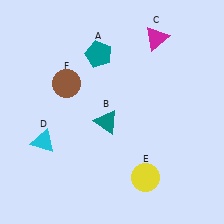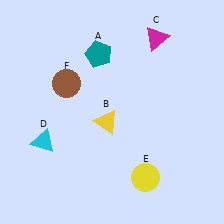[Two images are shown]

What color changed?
The triangle (B) changed from teal in Image 1 to yellow in Image 2.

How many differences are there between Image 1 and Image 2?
There is 1 difference between the two images.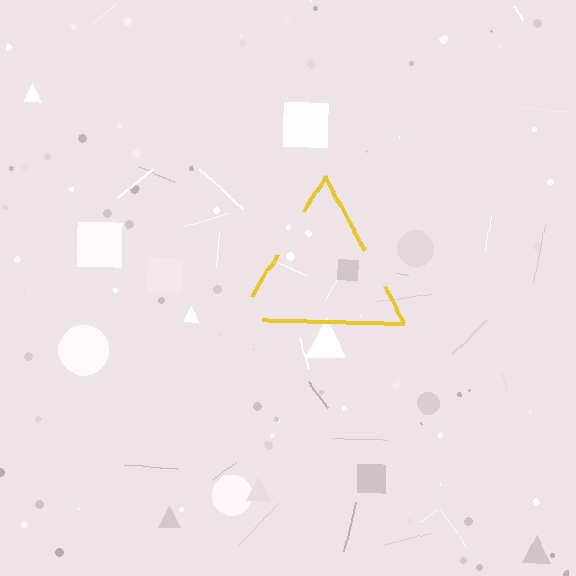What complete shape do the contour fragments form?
The contour fragments form a triangle.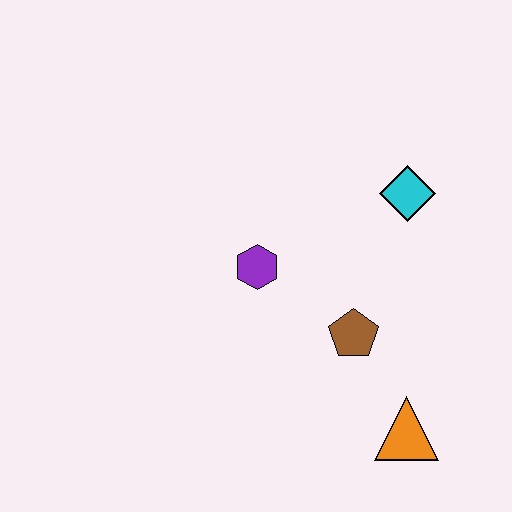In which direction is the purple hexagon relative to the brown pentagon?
The purple hexagon is to the left of the brown pentagon.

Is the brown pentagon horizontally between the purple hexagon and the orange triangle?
Yes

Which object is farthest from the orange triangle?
The cyan diamond is farthest from the orange triangle.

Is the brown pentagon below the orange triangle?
No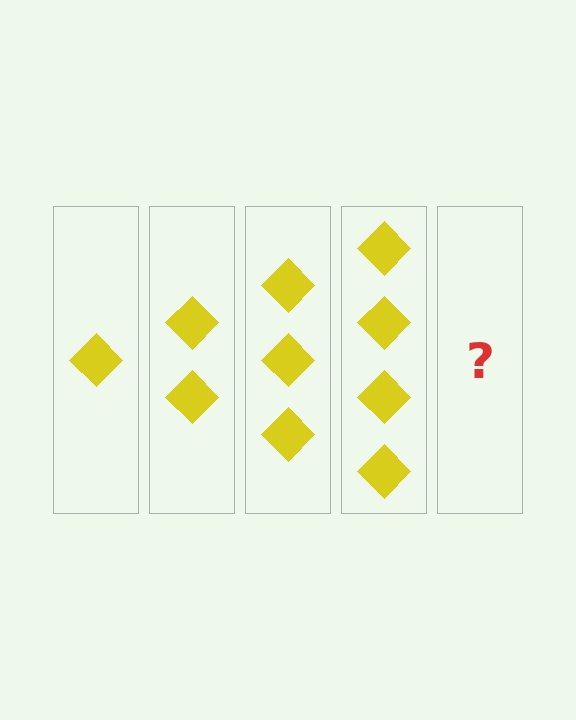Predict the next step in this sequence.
The next step is 5 diamonds.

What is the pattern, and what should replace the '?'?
The pattern is that each step adds one more diamond. The '?' should be 5 diamonds.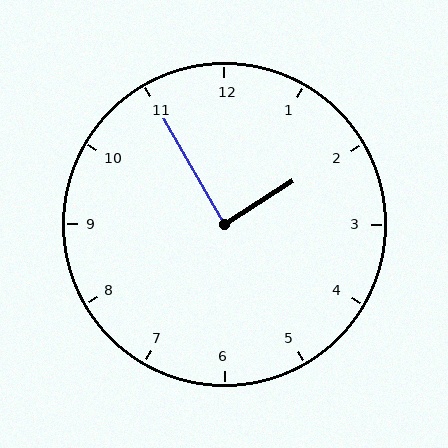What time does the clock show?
1:55.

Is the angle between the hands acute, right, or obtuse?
It is right.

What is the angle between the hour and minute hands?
Approximately 88 degrees.